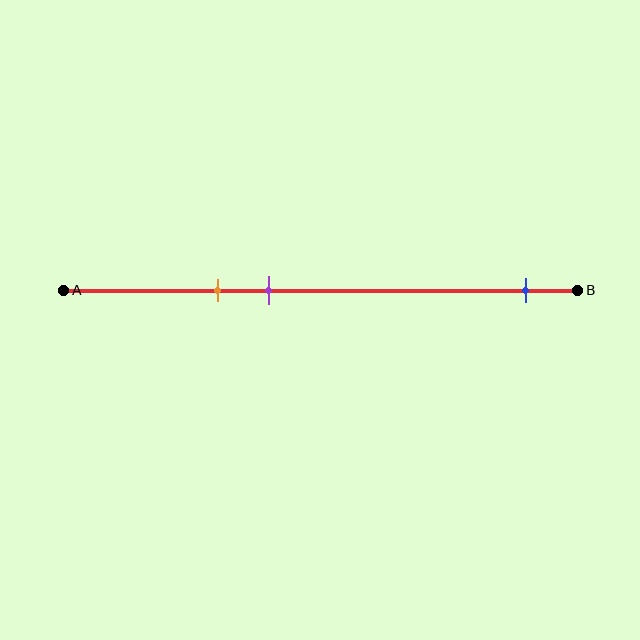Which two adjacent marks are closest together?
The orange and purple marks are the closest adjacent pair.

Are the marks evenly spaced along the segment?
No, the marks are not evenly spaced.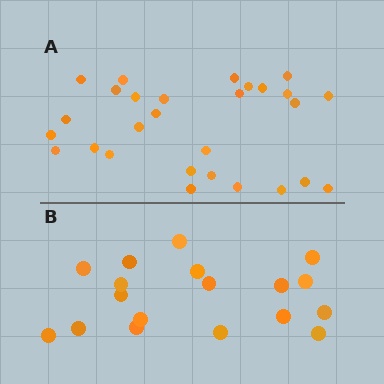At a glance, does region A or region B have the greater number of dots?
Region A (the top region) has more dots.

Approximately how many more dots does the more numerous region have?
Region A has roughly 10 or so more dots than region B.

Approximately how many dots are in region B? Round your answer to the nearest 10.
About 20 dots. (The exact count is 18, which rounds to 20.)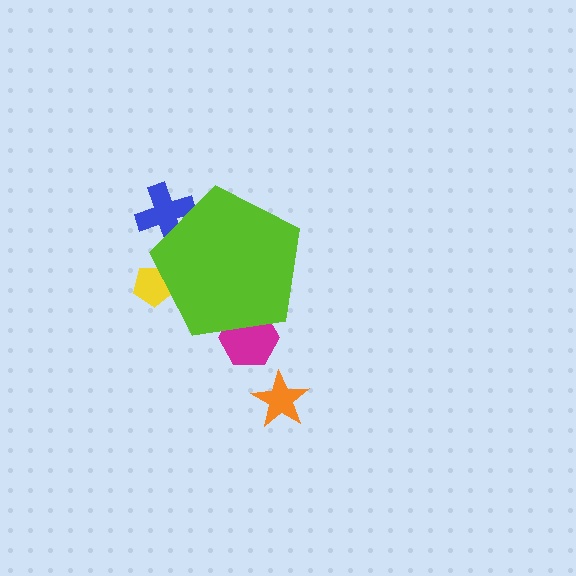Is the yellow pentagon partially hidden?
Yes, the yellow pentagon is partially hidden behind the lime pentagon.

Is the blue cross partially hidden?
Yes, the blue cross is partially hidden behind the lime pentagon.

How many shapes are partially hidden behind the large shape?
3 shapes are partially hidden.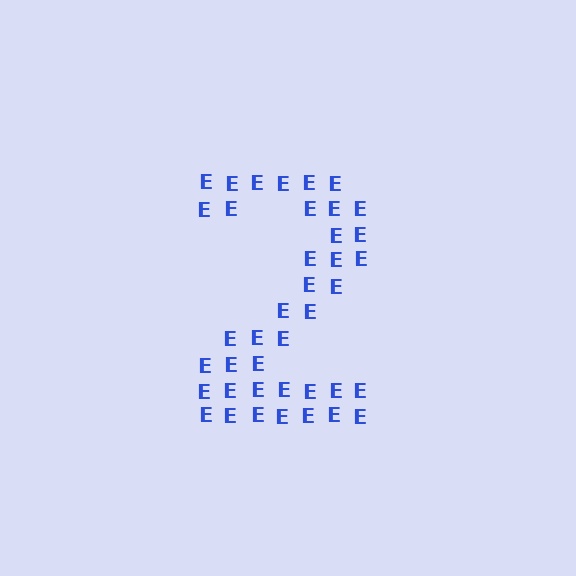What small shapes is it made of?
It is made of small letter E's.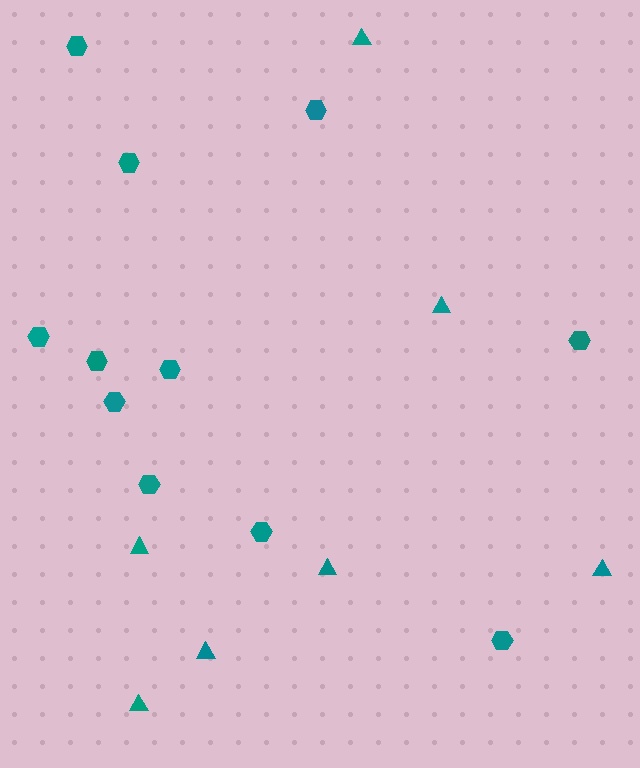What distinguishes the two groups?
There are 2 groups: one group of hexagons (11) and one group of triangles (7).